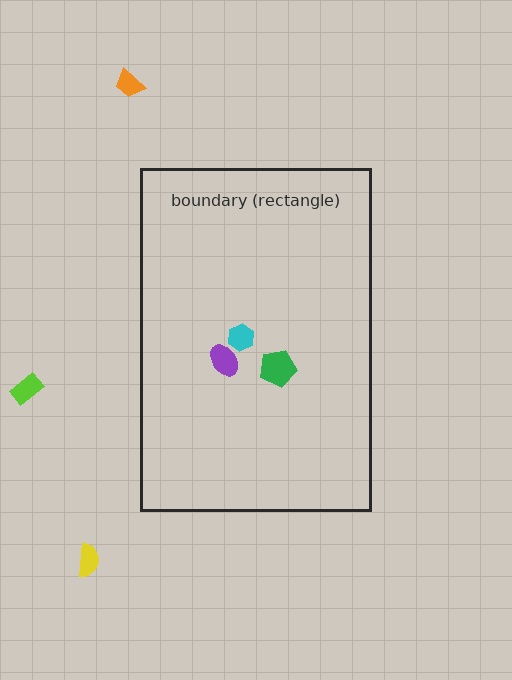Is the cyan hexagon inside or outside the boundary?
Inside.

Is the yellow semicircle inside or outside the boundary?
Outside.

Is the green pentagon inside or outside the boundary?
Inside.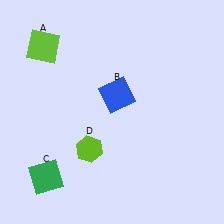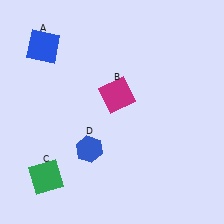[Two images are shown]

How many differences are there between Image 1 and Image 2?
There are 3 differences between the two images.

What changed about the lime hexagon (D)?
In Image 1, D is lime. In Image 2, it changed to blue.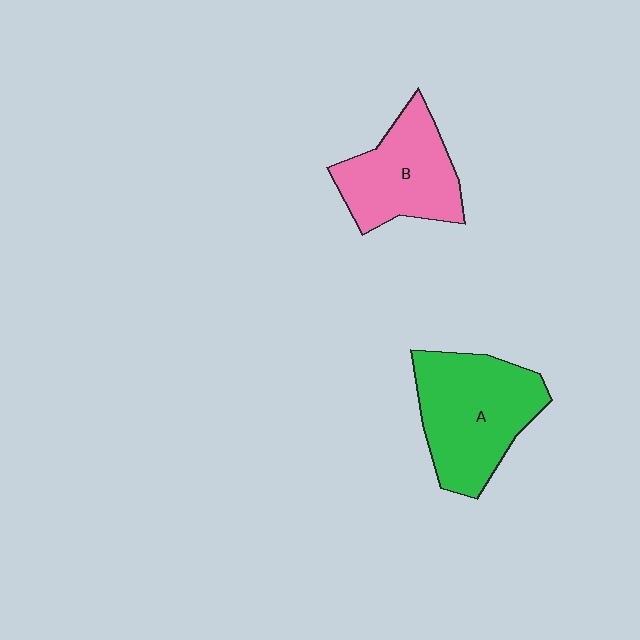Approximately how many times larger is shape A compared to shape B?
Approximately 1.3 times.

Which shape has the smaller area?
Shape B (pink).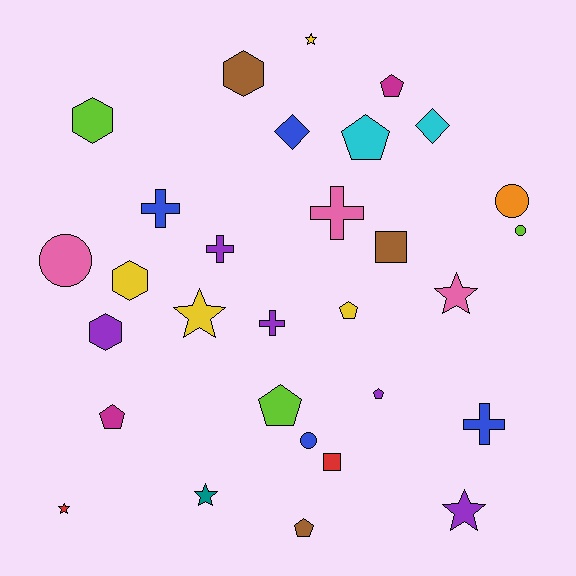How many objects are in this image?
There are 30 objects.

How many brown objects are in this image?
There are 3 brown objects.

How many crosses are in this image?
There are 5 crosses.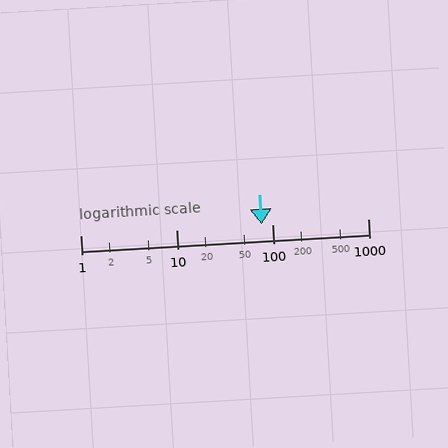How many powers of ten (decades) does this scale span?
The scale spans 3 decades, from 1 to 1000.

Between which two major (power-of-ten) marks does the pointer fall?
The pointer is between 10 and 100.